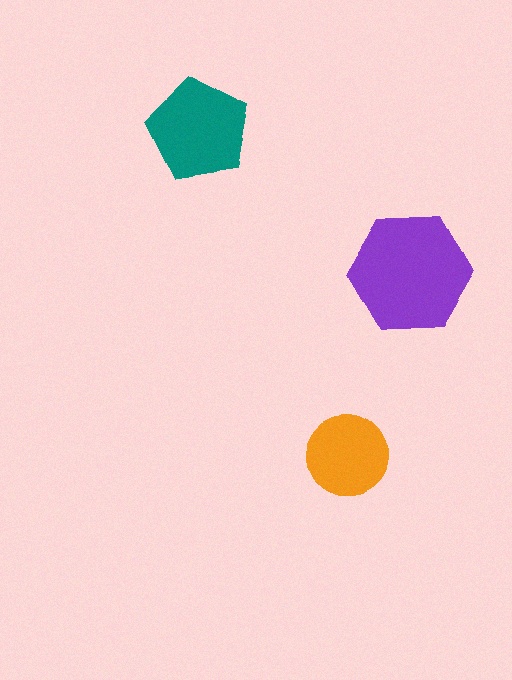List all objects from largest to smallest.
The purple hexagon, the teal pentagon, the orange circle.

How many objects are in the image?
There are 3 objects in the image.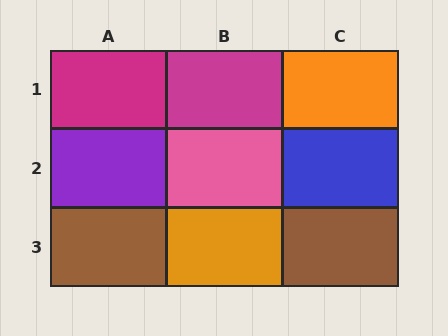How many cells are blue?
1 cell is blue.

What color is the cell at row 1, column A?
Magenta.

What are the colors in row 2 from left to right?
Purple, pink, blue.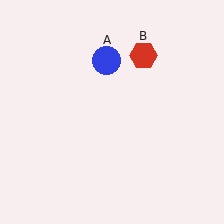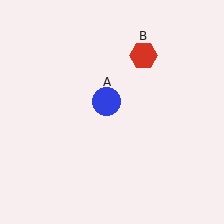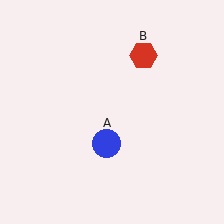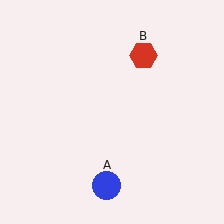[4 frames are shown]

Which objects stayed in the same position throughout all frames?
Red hexagon (object B) remained stationary.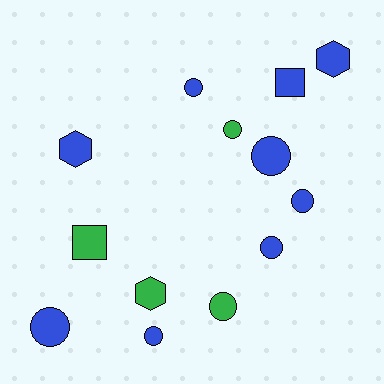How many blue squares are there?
There is 1 blue square.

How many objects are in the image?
There are 13 objects.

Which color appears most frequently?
Blue, with 9 objects.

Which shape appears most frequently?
Circle, with 8 objects.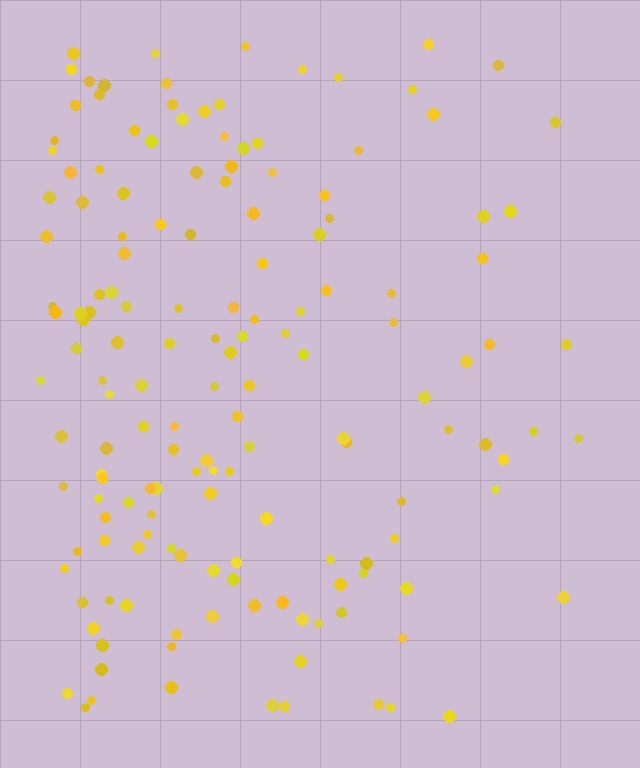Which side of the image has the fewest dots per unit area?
The right.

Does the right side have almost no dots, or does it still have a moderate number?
Still a moderate number, just noticeably fewer than the left.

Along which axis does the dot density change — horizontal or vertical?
Horizontal.